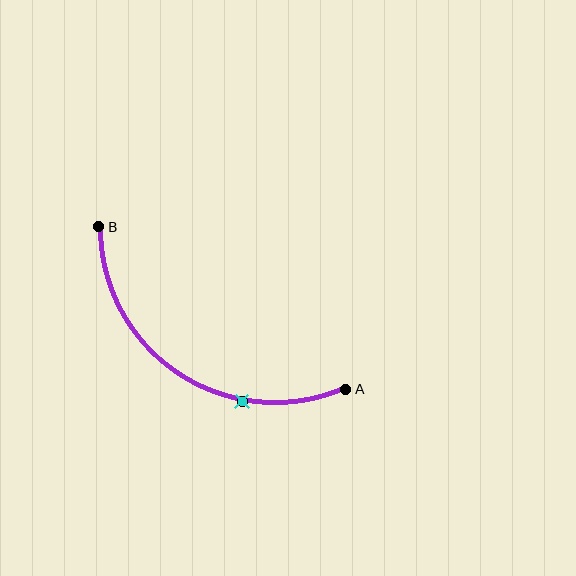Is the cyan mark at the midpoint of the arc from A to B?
No. The cyan mark lies on the arc but is closer to endpoint A. The arc midpoint would be at the point on the curve equidistant along the arc from both A and B.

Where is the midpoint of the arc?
The arc midpoint is the point on the curve farthest from the straight line joining A and B. It sits below that line.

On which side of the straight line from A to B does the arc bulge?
The arc bulges below the straight line connecting A and B.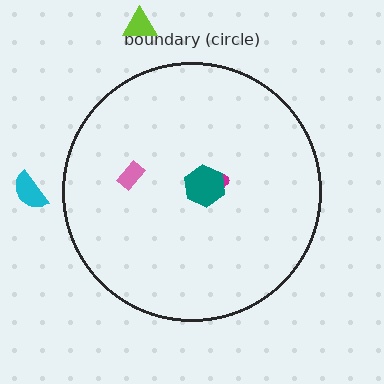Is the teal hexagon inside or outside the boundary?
Inside.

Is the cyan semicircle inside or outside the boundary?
Outside.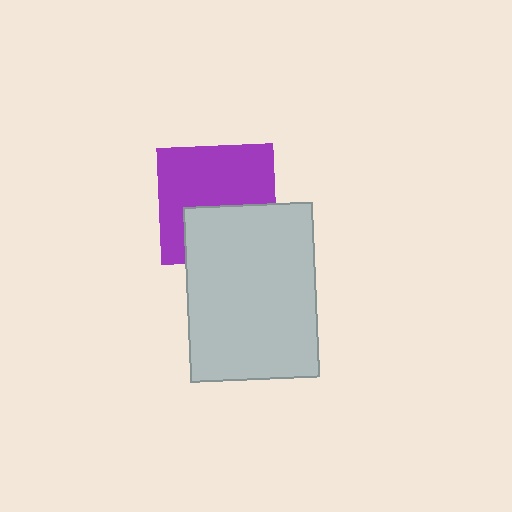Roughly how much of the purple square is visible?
About half of it is visible (roughly 61%).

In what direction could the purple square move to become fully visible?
The purple square could move up. That would shift it out from behind the light gray rectangle entirely.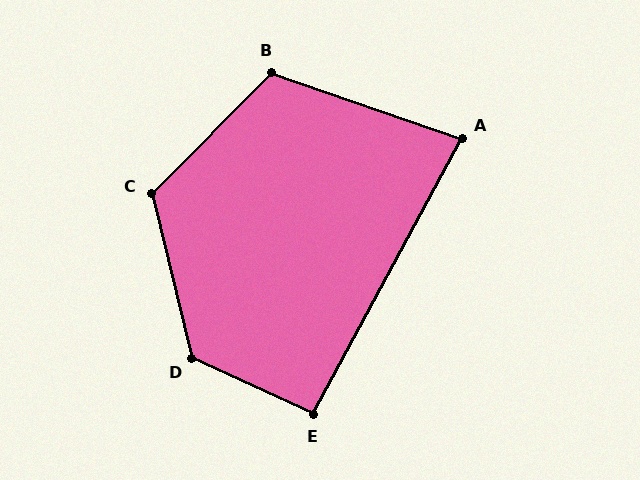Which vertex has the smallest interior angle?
A, at approximately 81 degrees.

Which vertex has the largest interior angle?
D, at approximately 128 degrees.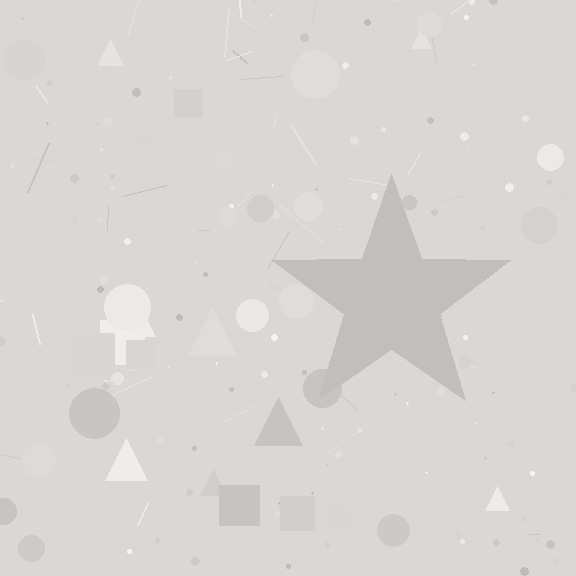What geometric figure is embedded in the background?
A star is embedded in the background.